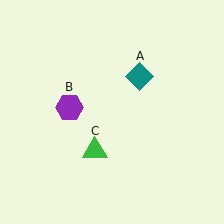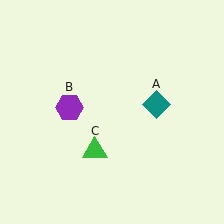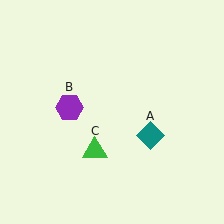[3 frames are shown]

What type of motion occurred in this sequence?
The teal diamond (object A) rotated clockwise around the center of the scene.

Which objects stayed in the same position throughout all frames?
Purple hexagon (object B) and green triangle (object C) remained stationary.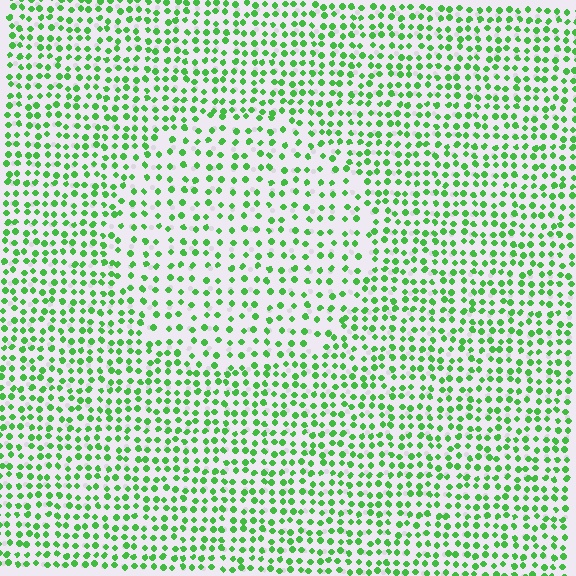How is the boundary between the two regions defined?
The boundary is defined by a change in element density (approximately 1.6x ratio). All elements are the same color, size, and shape.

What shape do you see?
I see a circle.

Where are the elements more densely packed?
The elements are more densely packed outside the circle boundary.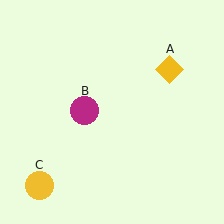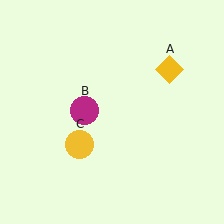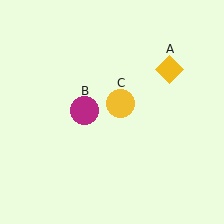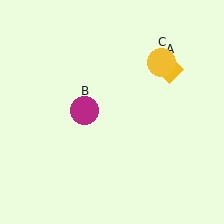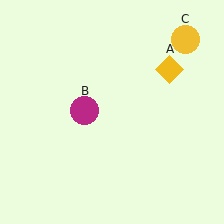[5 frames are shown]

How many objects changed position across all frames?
1 object changed position: yellow circle (object C).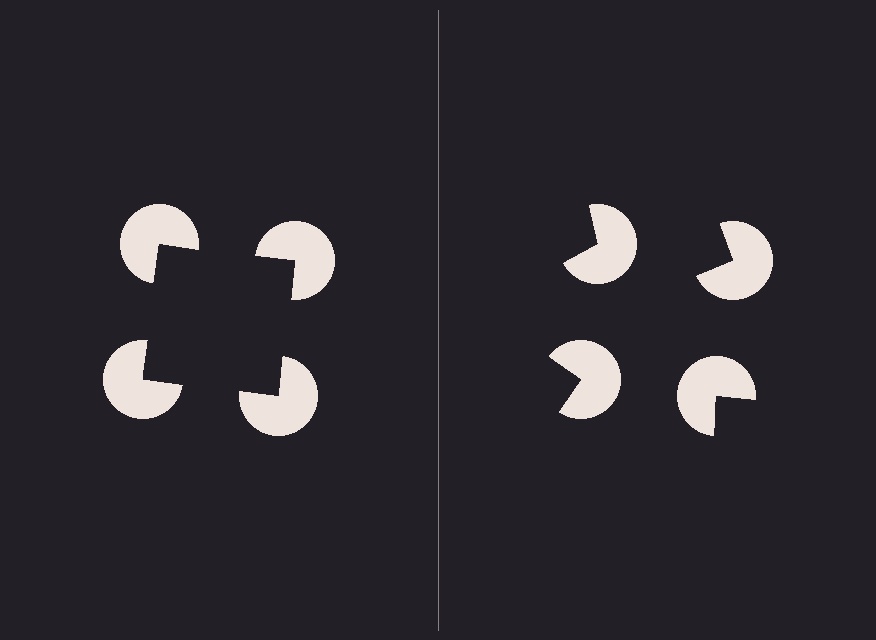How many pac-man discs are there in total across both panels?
8 — 4 on each side.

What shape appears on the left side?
An illusory square.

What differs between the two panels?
The pac-man discs are positioned identically on both sides; only the wedge orientations differ. On the left they align to a square; on the right they are misaligned.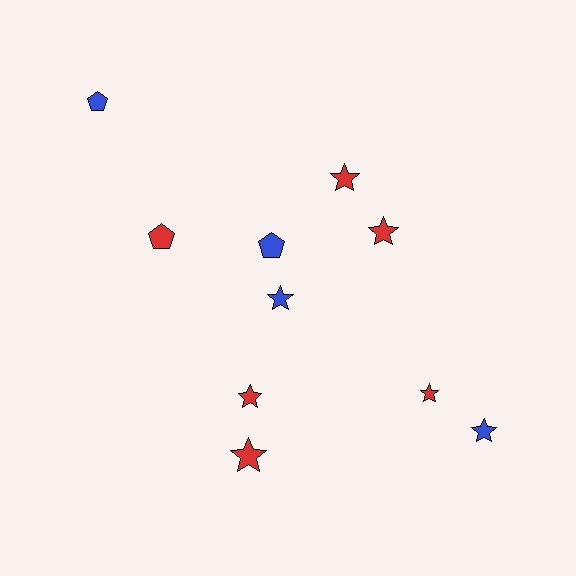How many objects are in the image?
There are 10 objects.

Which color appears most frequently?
Red, with 6 objects.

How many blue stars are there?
There are 2 blue stars.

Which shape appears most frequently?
Star, with 7 objects.